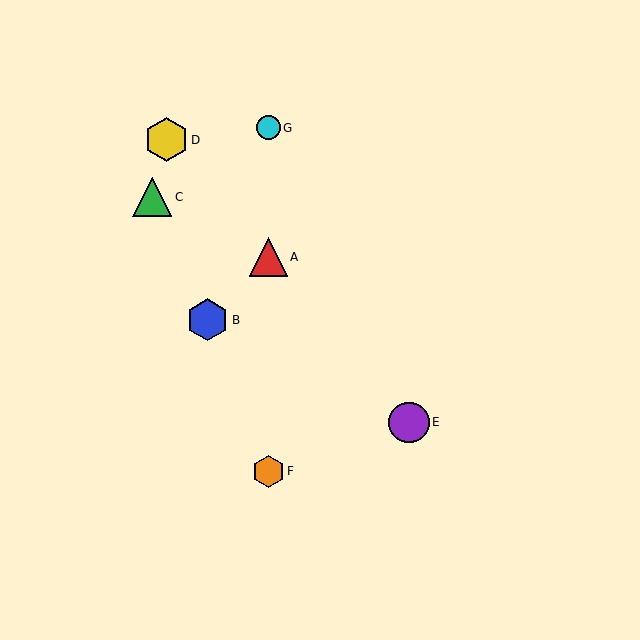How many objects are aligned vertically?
3 objects (A, F, G) are aligned vertically.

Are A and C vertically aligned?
No, A is at x≈268 and C is at x≈152.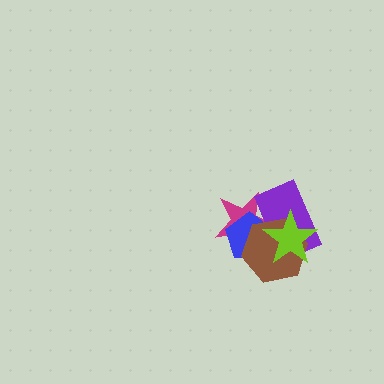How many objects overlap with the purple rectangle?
4 objects overlap with the purple rectangle.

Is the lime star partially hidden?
No, no other shape covers it.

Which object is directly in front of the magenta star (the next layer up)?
The blue pentagon is directly in front of the magenta star.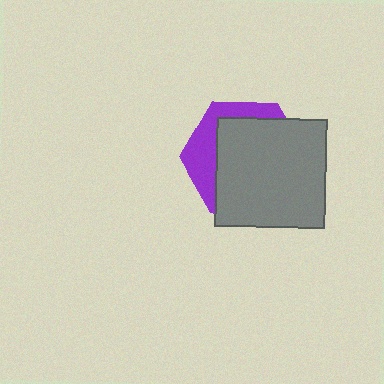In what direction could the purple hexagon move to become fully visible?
The purple hexagon could move toward the upper-left. That would shift it out from behind the gray square entirely.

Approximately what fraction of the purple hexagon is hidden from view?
Roughly 70% of the purple hexagon is hidden behind the gray square.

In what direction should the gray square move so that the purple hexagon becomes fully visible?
The gray square should move toward the lower-right. That is the shortest direction to clear the overlap and leave the purple hexagon fully visible.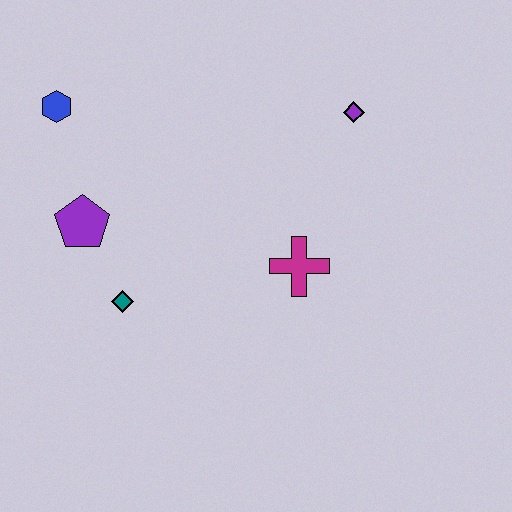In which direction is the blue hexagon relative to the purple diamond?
The blue hexagon is to the left of the purple diamond.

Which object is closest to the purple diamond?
The magenta cross is closest to the purple diamond.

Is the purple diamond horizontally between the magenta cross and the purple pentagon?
No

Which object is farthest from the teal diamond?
The purple diamond is farthest from the teal diamond.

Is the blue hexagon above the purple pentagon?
Yes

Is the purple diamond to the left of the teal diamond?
No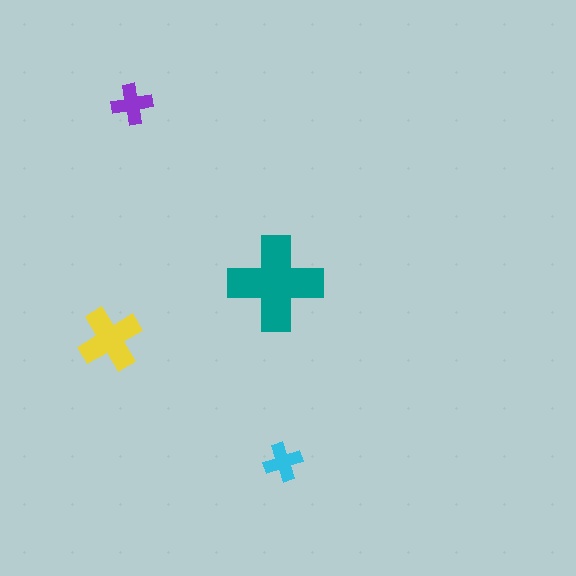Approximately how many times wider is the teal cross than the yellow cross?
About 1.5 times wider.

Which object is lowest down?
The cyan cross is bottommost.